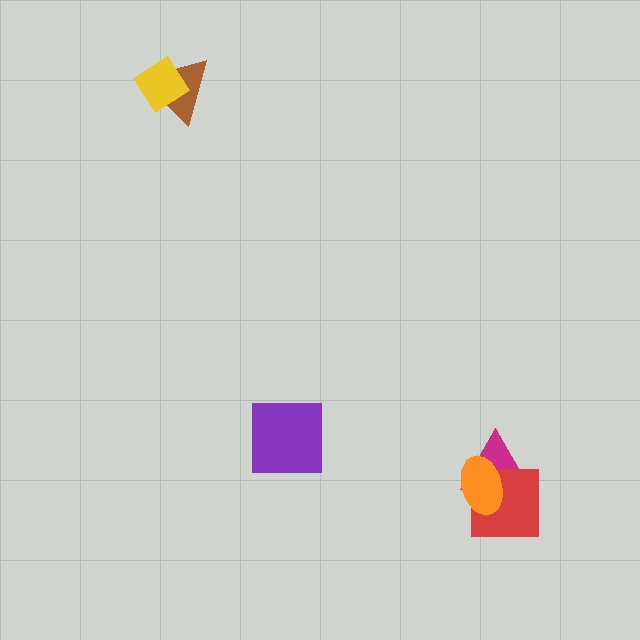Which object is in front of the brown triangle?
The yellow diamond is in front of the brown triangle.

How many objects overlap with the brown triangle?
1 object overlaps with the brown triangle.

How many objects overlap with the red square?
2 objects overlap with the red square.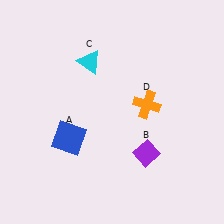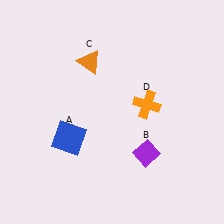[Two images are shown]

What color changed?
The triangle (C) changed from cyan in Image 1 to orange in Image 2.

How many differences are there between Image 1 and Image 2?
There is 1 difference between the two images.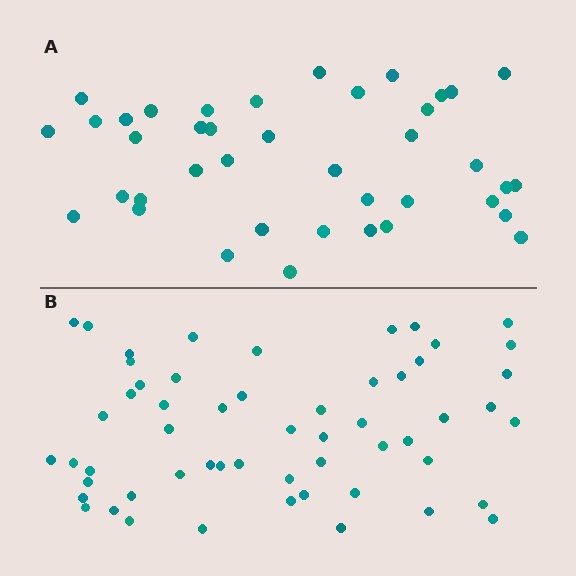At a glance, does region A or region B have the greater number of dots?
Region B (the bottom region) has more dots.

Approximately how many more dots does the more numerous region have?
Region B has approximately 15 more dots than region A.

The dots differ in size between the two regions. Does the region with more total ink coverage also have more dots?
No. Region A has more total ink coverage because its dots are larger, but region B actually contains more individual dots. Total area can be misleading — the number of items is what matters here.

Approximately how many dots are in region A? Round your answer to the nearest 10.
About 40 dots.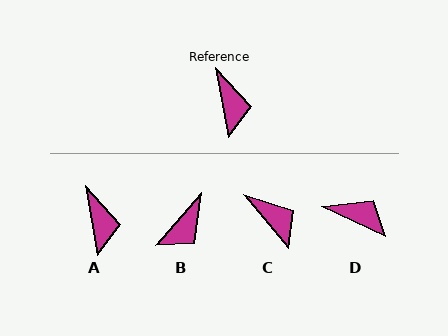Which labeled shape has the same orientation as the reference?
A.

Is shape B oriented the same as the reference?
No, it is off by about 51 degrees.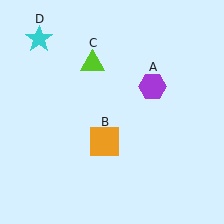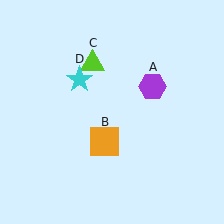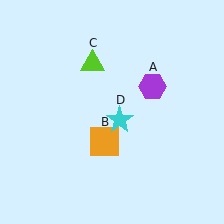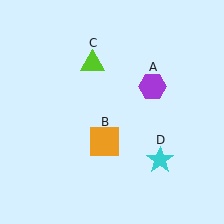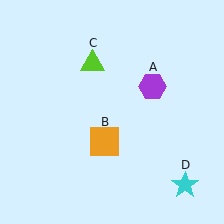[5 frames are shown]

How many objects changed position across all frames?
1 object changed position: cyan star (object D).